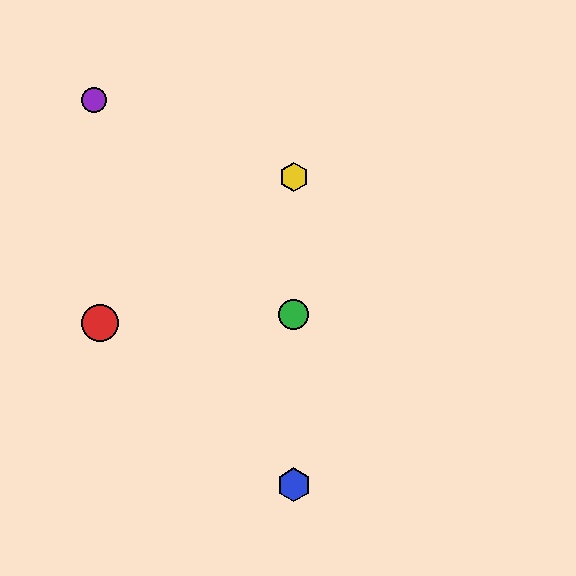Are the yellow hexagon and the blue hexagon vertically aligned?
Yes, both are at x≈294.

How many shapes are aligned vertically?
3 shapes (the blue hexagon, the green circle, the yellow hexagon) are aligned vertically.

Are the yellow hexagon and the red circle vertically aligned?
No, the yellow hexagon is at x≈294 and the red circle is at x≈100.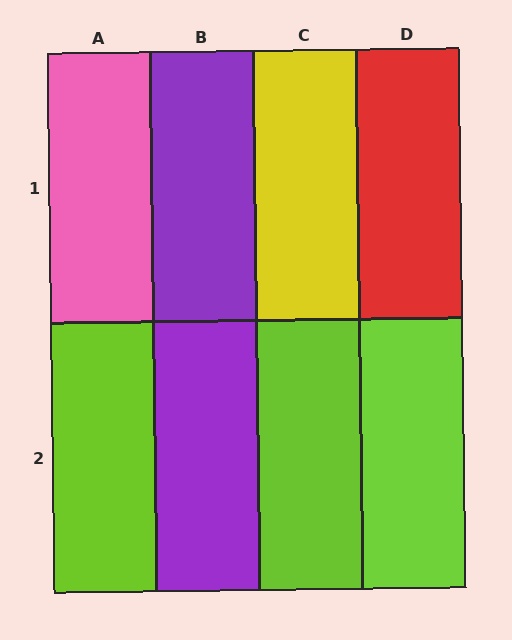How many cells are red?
1 cell is red.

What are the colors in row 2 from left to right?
Lime, purple, lime, lime.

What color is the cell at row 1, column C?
Yellow.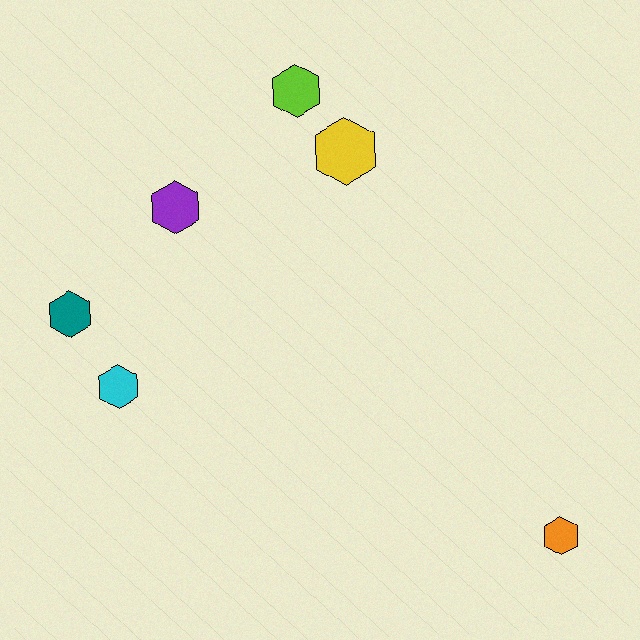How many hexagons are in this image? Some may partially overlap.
There are 6 hexagons.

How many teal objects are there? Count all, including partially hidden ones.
There is 1 teal object.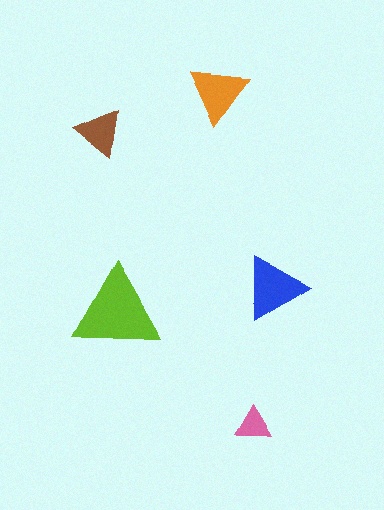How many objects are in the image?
There are 5 objects in the image.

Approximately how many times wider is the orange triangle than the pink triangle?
About 1.5 times wider.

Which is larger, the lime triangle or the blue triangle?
The lime one.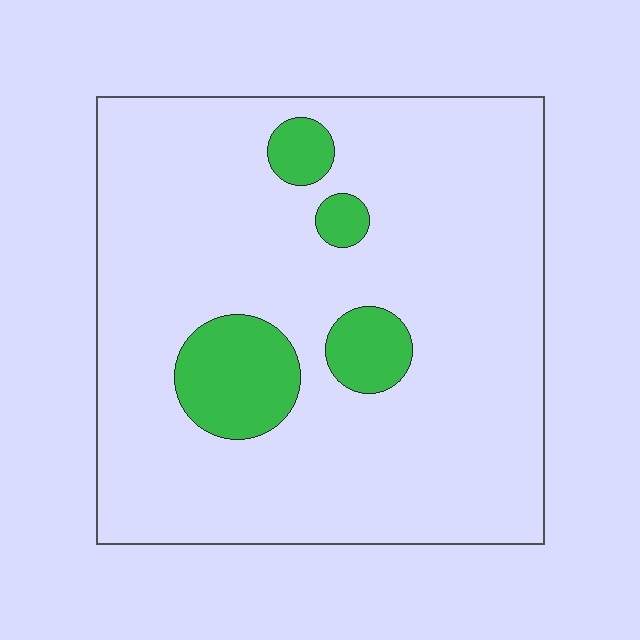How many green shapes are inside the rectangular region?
4.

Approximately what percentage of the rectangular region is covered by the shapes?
Approximately 10%.